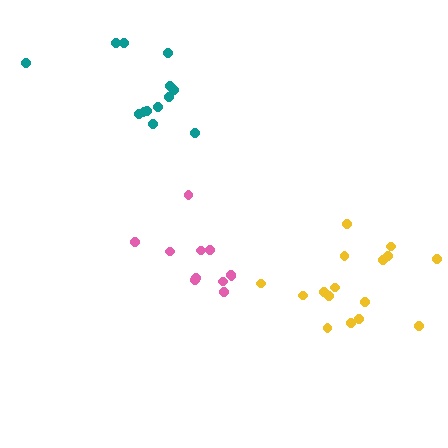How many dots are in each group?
Group 1: 16 dots, Group 2: 11 dots, Group 3: 13 dots (40 total).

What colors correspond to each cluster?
The clusters are colored: yellow, pink, teal.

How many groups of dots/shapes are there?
There are 3 groups.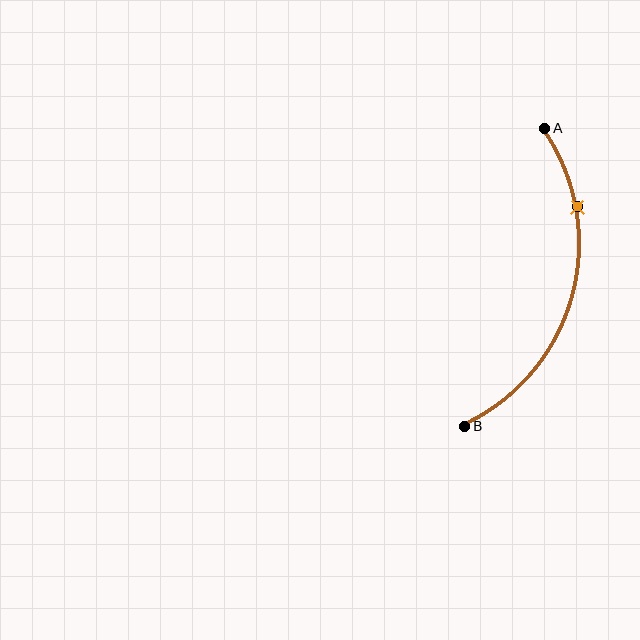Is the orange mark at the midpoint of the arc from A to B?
No. The orange mark lies on the arc but is closer to endpoint A. The arc midpoint would be at the point on the curve equidistant along the arc from both A and B.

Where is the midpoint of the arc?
The arc midpoint is the point on the curve farthest from the straight line joining A and B. It sits to the right of that line.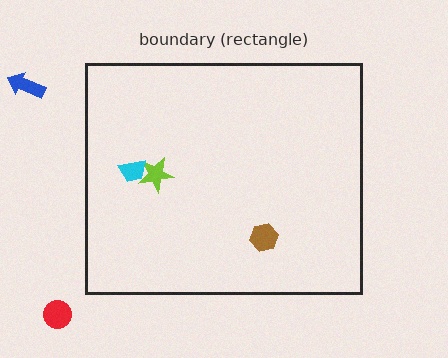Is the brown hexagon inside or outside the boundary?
Inside.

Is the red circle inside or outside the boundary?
Outside.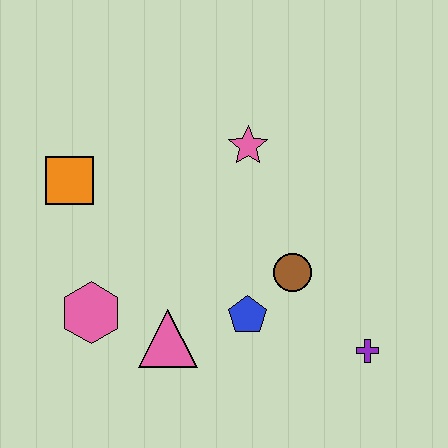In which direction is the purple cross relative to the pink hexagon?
The purple cross is to the right of the pink hexagon.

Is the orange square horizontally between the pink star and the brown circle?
No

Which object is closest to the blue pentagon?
The brown circle is closest to the blue pentagon.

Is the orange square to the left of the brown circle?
Yes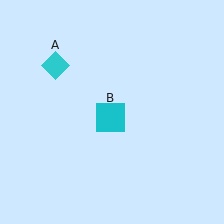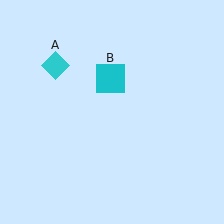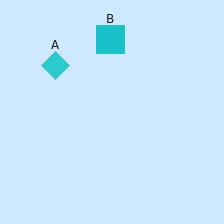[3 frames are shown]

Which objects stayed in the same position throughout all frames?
Cyan diamond (object A) remained stationary.